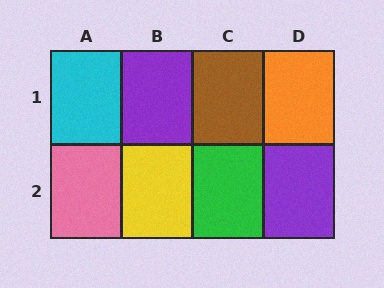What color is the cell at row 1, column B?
Purple.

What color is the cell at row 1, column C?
Brown.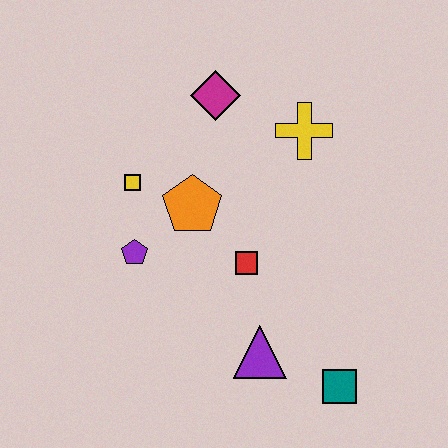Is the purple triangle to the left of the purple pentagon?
No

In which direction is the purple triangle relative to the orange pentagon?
The purple triangle is below the orange pentagon.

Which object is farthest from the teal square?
The magenta diamond is farthest from the teal square.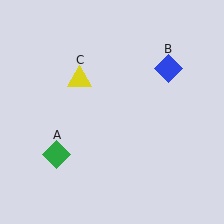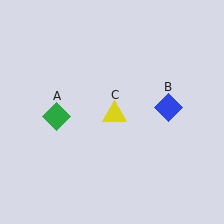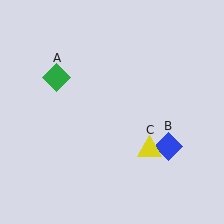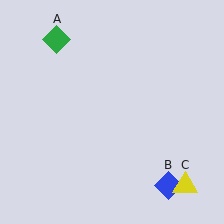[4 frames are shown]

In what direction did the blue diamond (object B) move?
The blue diamond (object B) moved down.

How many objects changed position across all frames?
3 objects changed position: green diamond (object A), blue diamond (object B), yellow triangle (object C).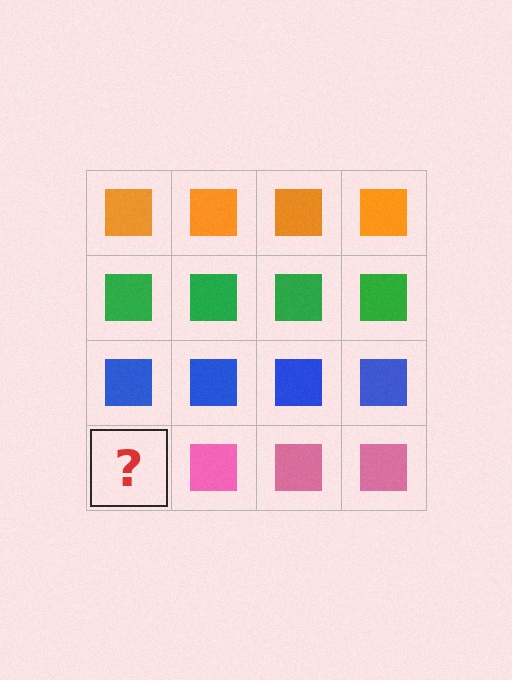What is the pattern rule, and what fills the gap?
The rule is that each row has a consistent color. The gap should be filled with a pink square.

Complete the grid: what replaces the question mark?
The question mark should be replaced with a pink square.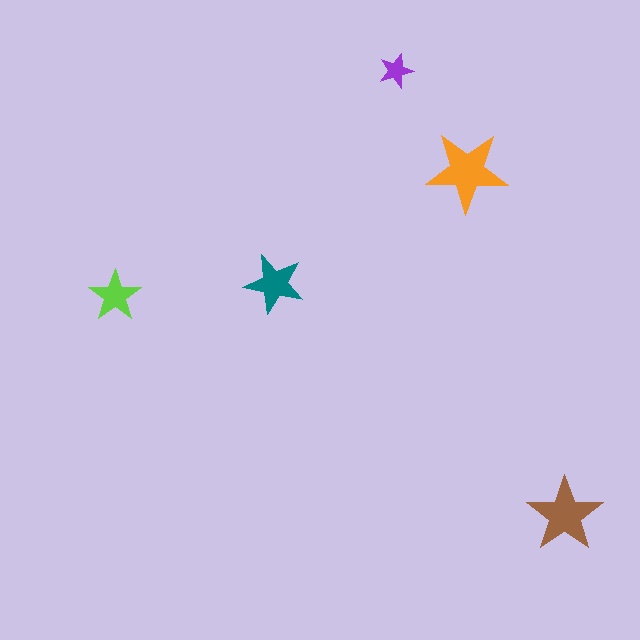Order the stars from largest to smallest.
the orange one, the brown one, the teal one, the lime one, the purple one.